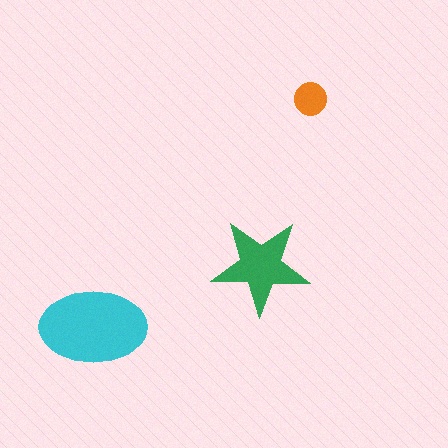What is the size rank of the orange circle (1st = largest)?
3rd.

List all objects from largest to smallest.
The cyan ellipse, the green star, the orange circle.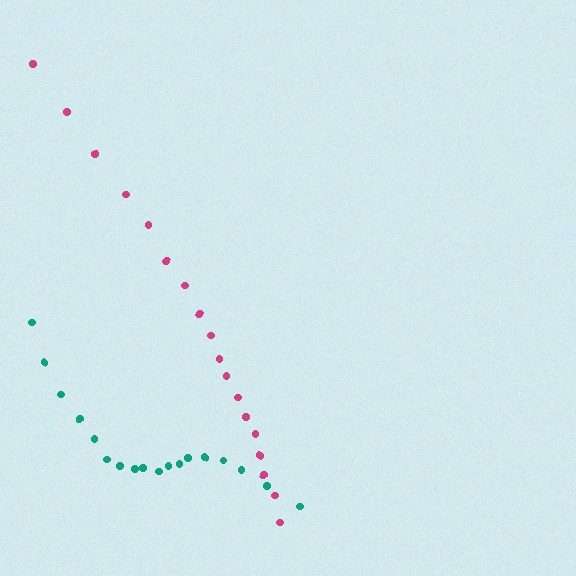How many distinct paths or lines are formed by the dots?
There are 2 distinct paths.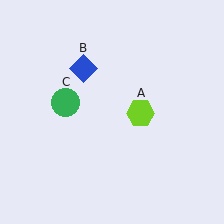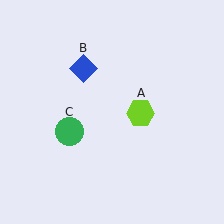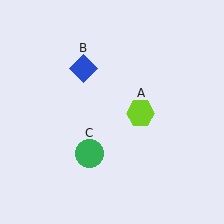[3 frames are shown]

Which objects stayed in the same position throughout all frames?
Lime hexagon (object A) and blue diamond (object B) remained stationary.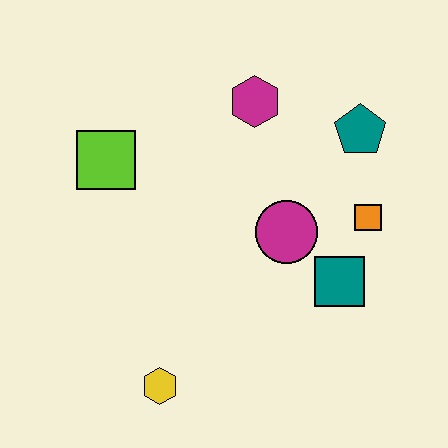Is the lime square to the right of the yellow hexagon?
No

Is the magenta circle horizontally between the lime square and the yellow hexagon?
No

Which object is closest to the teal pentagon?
The orange square is closest to the teal pentagon.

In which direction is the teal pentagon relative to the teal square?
The teal pentagon is above the teal square.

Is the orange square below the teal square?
No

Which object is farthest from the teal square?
The lime square is farthest from the teal square.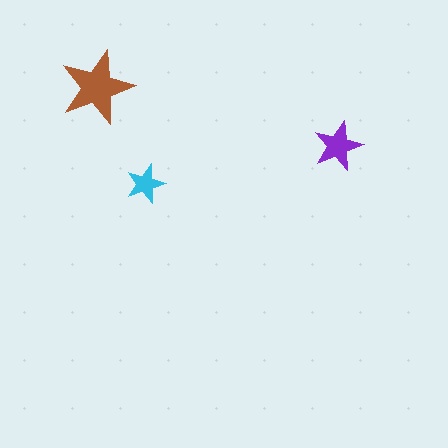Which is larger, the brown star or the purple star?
The brown one.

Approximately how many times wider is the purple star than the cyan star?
About 1.5 times wider.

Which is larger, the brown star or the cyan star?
The brown one.